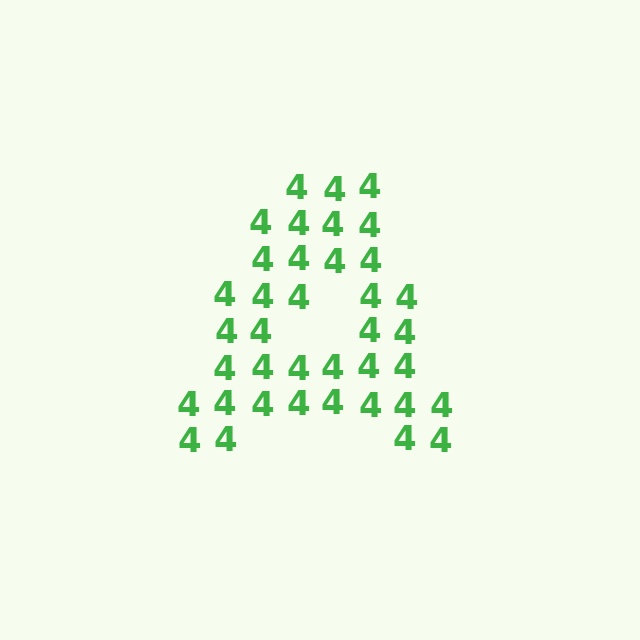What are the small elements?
The small elements are digit 4's.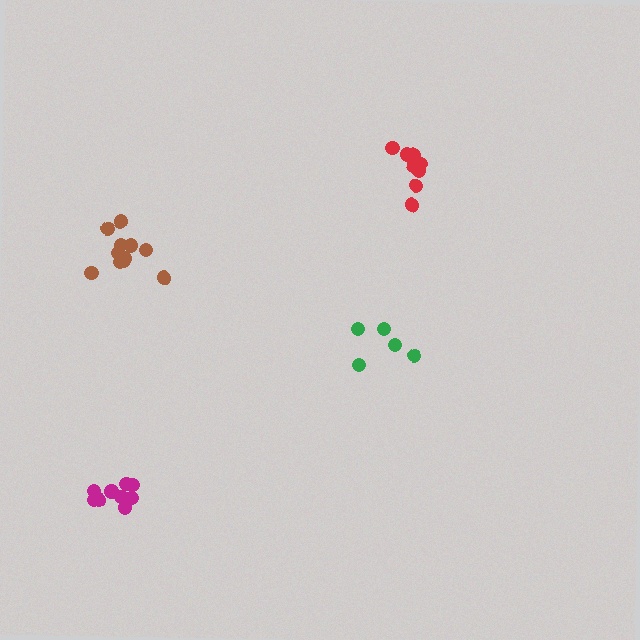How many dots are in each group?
Group 1: 9 dots, Group 2: 5 dots, Group 3: 11 dots, Group 4: 11 dots (36 total).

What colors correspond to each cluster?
The clusters are colored: magenta, green, brown, red.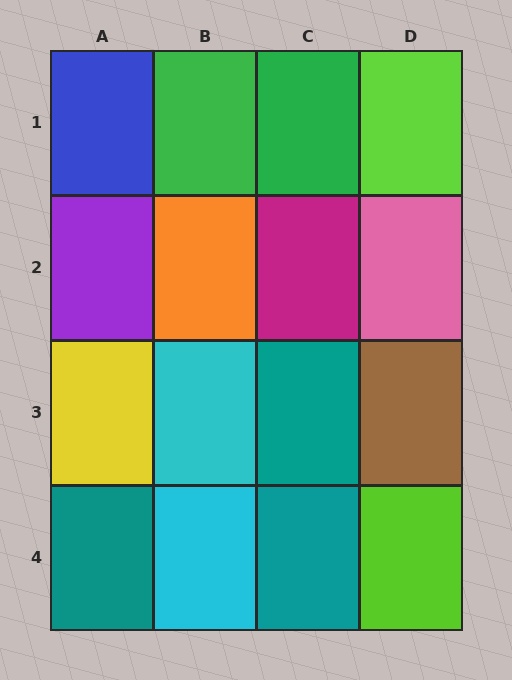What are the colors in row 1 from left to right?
Blue, green, green, lime.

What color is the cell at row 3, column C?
Teal.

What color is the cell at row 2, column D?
Pink.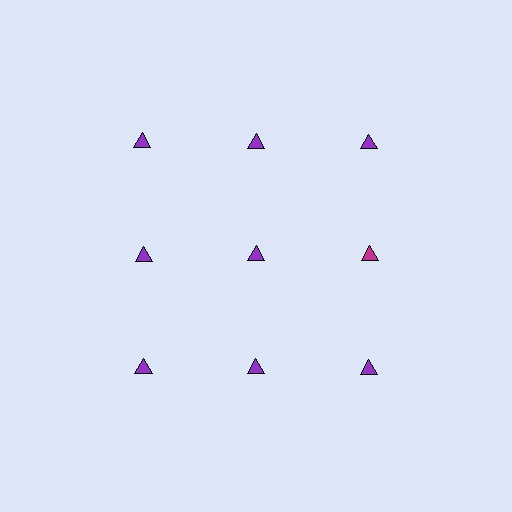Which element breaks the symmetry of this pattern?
The magenta triangle in the second row, center column breaks the symmetry. All other shapes are purple triangles.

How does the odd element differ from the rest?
It has a different color: magenta instead of purple.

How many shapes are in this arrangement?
There are 9 shapes arranged in a grid pattern.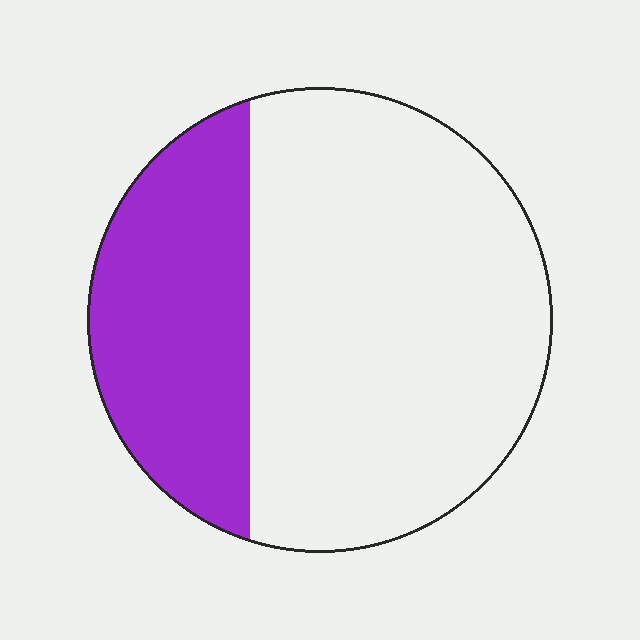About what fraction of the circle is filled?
About one third (1/3).